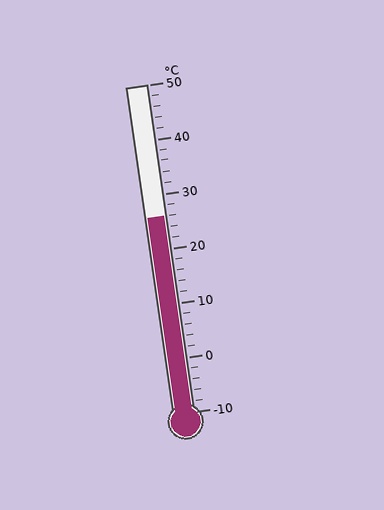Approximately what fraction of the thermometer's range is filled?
The thermometer is filled to approximately 60% of its range.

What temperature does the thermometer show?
The thermometer shows approximately 26°C.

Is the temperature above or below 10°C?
The temperature is above 10°C.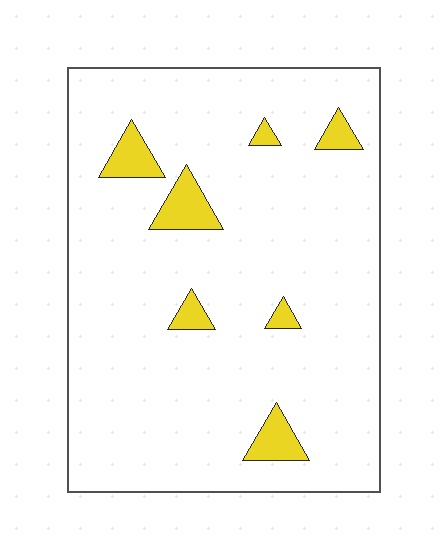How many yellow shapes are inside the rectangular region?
7.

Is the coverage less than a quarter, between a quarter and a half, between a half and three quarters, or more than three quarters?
Less than a quarter.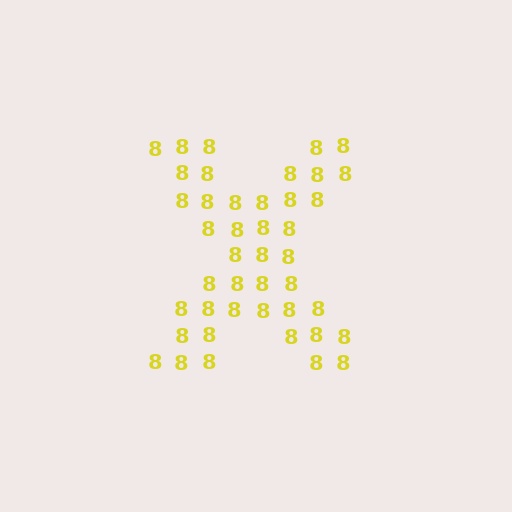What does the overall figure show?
The overall figure shows the letter X.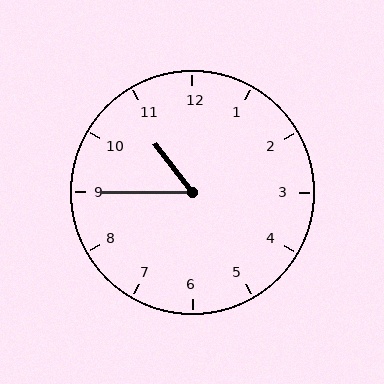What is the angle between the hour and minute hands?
Approximately 52 degrees.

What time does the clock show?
10:45.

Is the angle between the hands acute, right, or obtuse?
It is acute.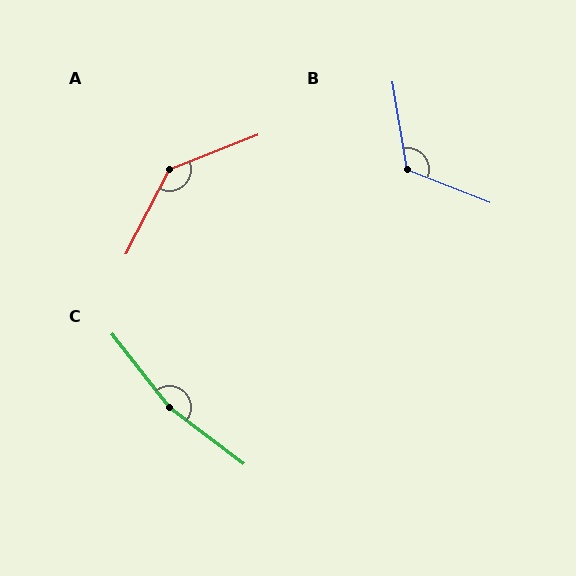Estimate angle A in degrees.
Approximately 139 degrees.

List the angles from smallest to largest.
B (121°), A (139°), C (165°).